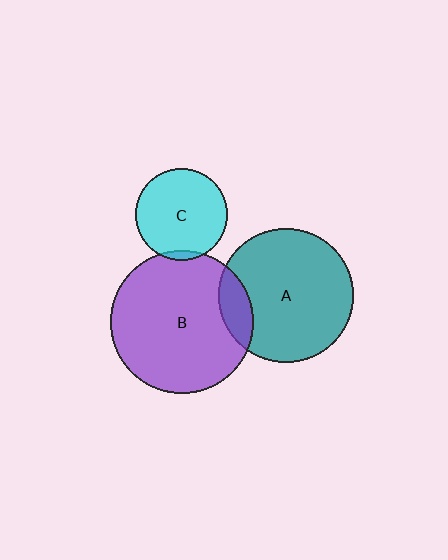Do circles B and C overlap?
Yes.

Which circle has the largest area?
Circle B (purple).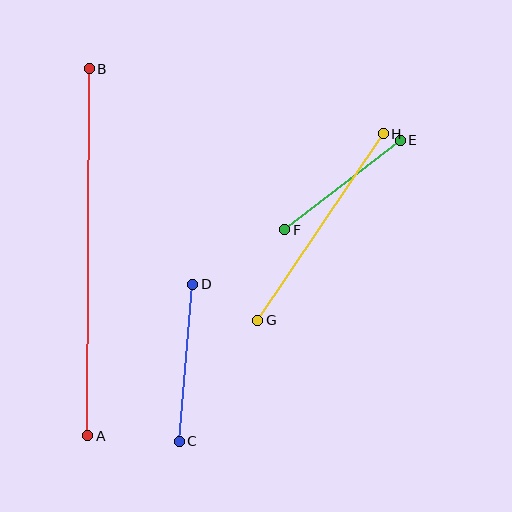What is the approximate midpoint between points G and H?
The midpoint is at approximately (320, 227) pixels.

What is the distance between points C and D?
The distance is approximately 158 pixels.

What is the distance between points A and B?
The distance is approximately 367 pixels.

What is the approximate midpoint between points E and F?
The midpoint is at approximately (343, 185) pixels.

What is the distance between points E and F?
The distance is approximately 146 pixels.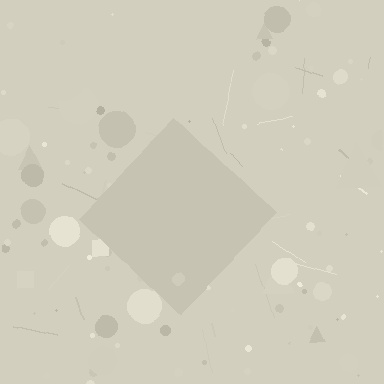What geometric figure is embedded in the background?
A diamond is embedded in the background.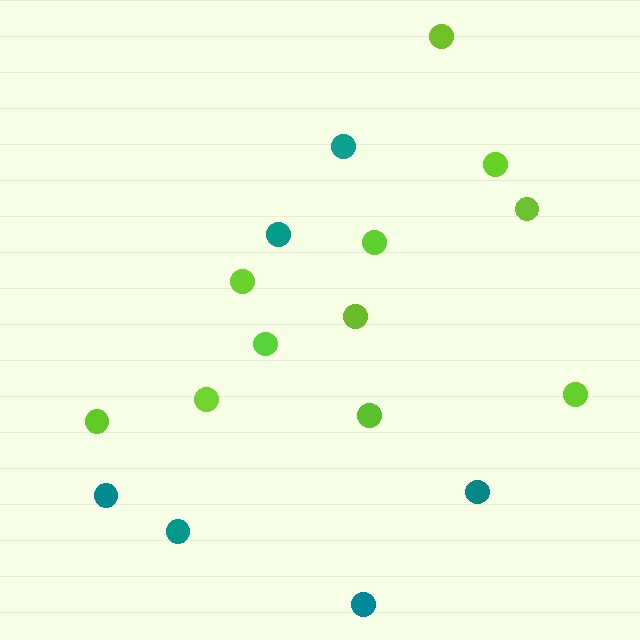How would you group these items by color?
There are 2 groups: one group of teal circles (6) and one group of lime circles (11).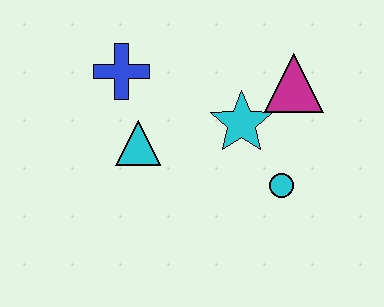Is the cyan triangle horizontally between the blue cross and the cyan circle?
Yes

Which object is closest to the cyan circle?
The cyan star is closest to the cyan circle.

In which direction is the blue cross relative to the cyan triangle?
The blue cross is above the cyan triangle.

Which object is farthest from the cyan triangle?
The magenta triangle is farthest from the cyan triangle.